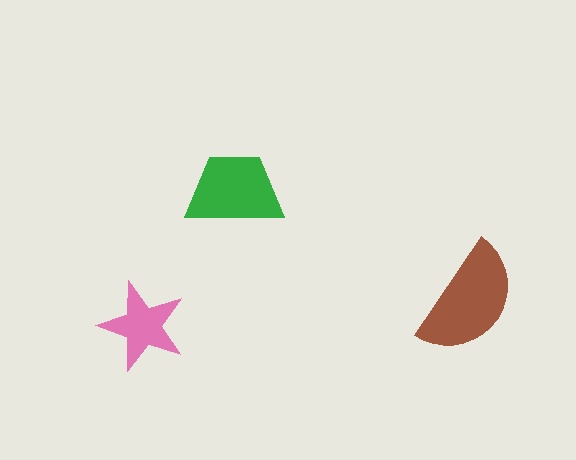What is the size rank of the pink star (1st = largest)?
3rd.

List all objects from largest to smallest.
The brown semicircle, the green trapezoid, the pink star.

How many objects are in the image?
There are 3 objects in the image.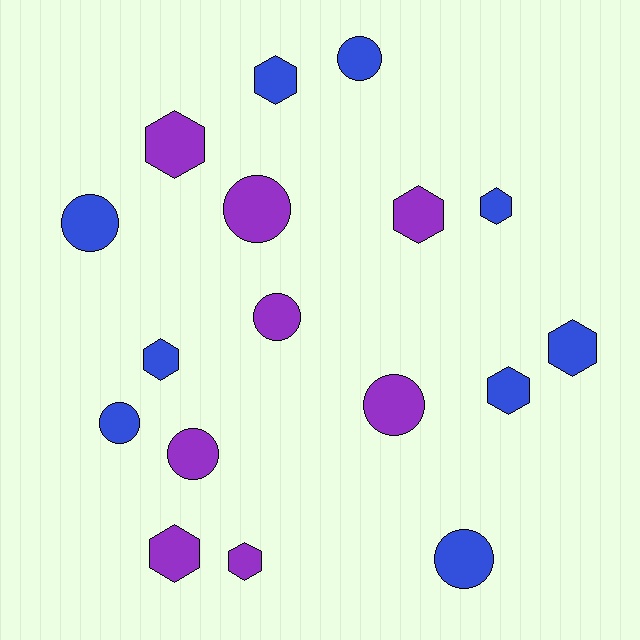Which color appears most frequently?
Blue, with 9 objects.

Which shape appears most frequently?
Hexagon, with 9 objects.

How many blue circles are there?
There are 4 blue circles.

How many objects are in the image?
There are 17 objects.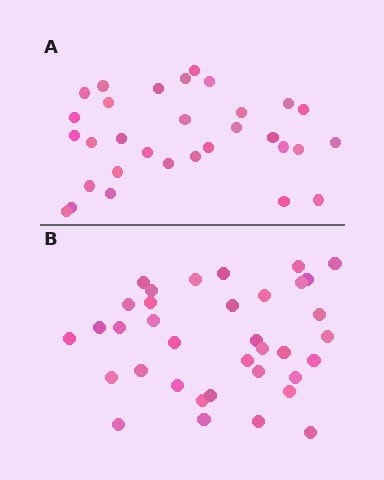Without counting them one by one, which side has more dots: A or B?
Region B (the bottom region) has more dots.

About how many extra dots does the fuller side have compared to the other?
Region B has about 5 more dots than region A.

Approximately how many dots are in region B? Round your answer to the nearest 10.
About 40 dots. (The exact count is 36, which rounds to 40.)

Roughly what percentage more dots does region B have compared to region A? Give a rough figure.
About 15% more.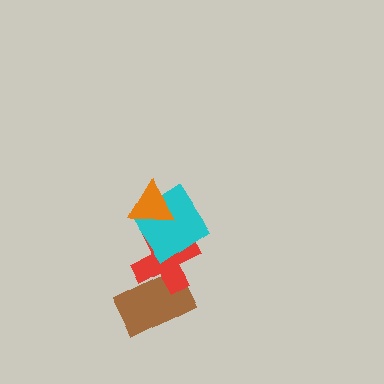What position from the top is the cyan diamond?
The cyan diamond is 2nd from the top.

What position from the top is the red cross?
The red cross is 3rd from the top.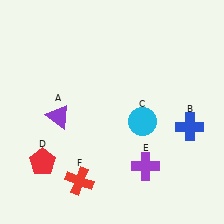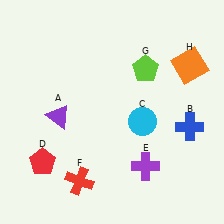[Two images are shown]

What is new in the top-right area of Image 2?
An orange square (H) was added in the top-right area of Image 2.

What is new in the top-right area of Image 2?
A lime pentagon (G) was added in the top-right area of Image 2.